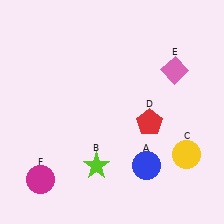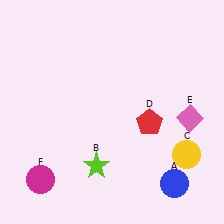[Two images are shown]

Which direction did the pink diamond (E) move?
The pink diamond (E) moved down.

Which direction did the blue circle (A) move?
The blue circle (A) moved right.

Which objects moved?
The objects that moved are: the blue circle (A), the pink diamond (E).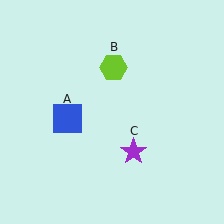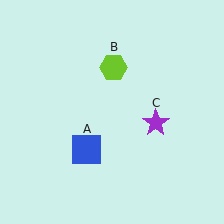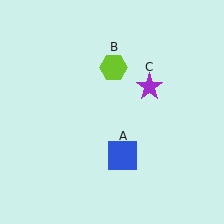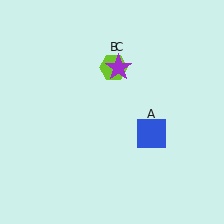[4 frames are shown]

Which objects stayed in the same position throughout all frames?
Lime hexagon (object B) remained stationary.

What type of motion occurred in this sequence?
The blue square (object A), purple star (object C) rotated counterclockwise around the center of the scene.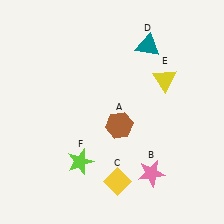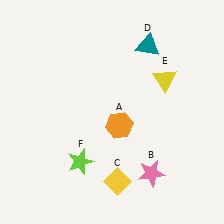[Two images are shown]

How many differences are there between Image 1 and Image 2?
There is 1 difference between the two images.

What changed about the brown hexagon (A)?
In Image 1, A is brown. In Image 2, it changed to orange.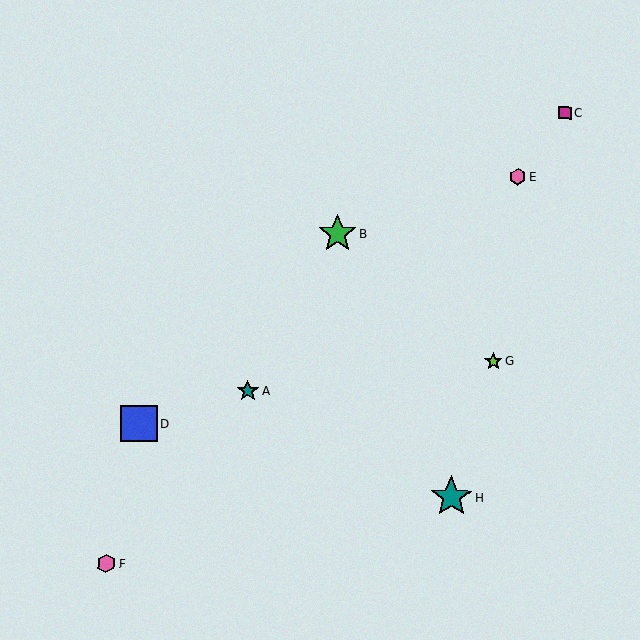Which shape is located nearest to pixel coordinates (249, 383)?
The teal star (labeled A) at (248, 391) is nearest to that location.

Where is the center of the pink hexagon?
The center of the pink hexagon is at (106, 563).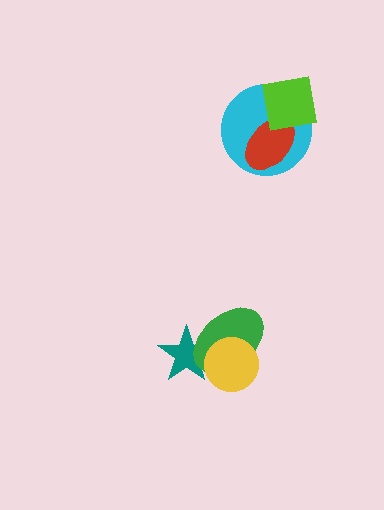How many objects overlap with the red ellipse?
2 objects overlap with the red ellipse.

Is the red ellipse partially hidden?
Yes, it is partially covered by another shape.